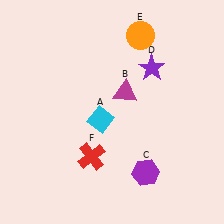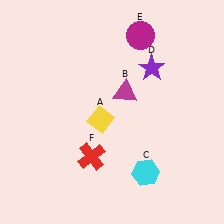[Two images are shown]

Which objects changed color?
A changed from cyan to yellow. C changed from purple to cyan. E changed from orange to magenta.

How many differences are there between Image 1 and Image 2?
There are 3 differences between the two images.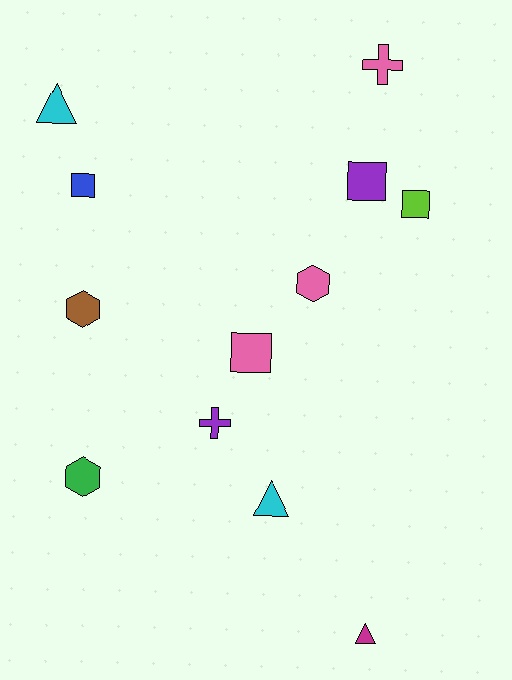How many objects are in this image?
There are 12 objects.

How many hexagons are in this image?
There are 3 hexagons.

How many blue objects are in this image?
There is 1 blue object.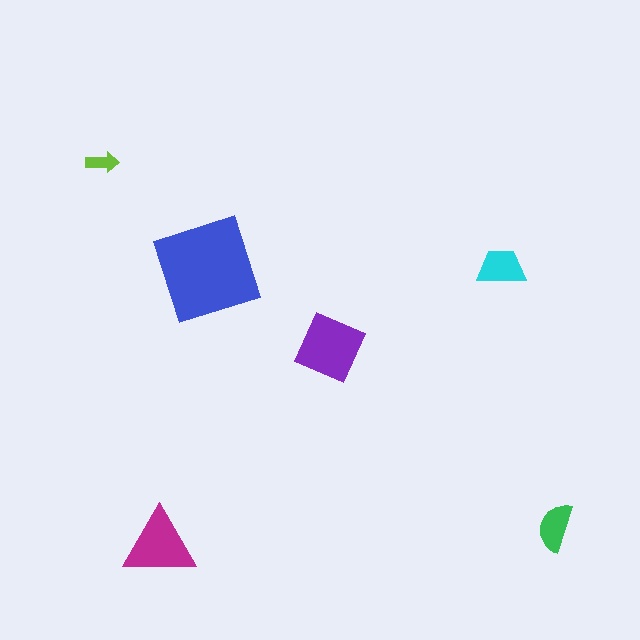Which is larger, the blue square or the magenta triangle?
The blue square.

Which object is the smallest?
The lime arrow.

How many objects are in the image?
There are 6 objects in the image.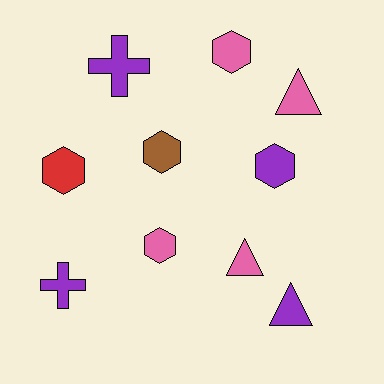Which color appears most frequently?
Purple, with 4 objects.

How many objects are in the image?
There are 10 objects.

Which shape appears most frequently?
Hexagon, with 5 objects.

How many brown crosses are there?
There are no brown crosses.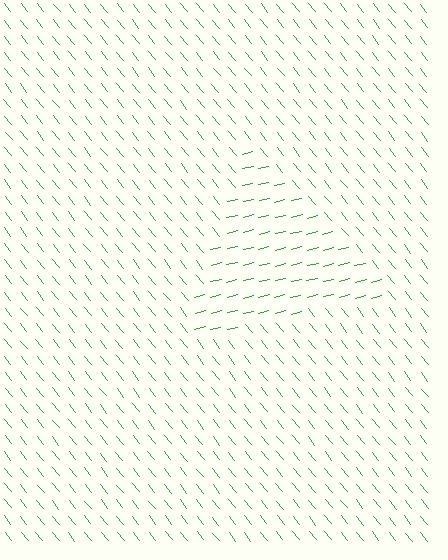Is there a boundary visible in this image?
Yes, there is a texture boundary formed by a change in line orientation.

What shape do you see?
I see a triangle.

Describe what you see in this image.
The image is filled with small green line segments. A triangle region in the image has lines oriented differently from the surrounding lines, creating a visible texture boundary.